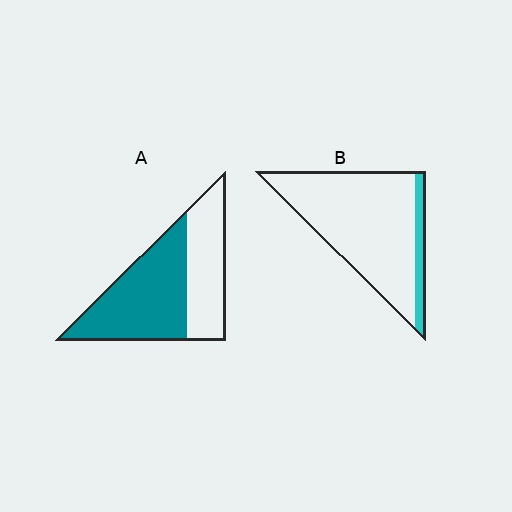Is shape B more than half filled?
No.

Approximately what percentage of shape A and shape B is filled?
A is approximately 60% and B is approximately 10%.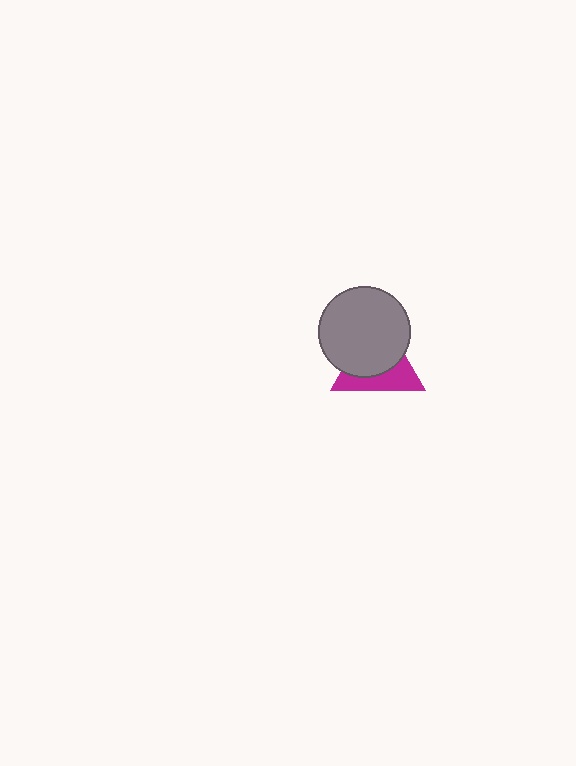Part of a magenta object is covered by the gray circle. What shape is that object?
It is a triangle.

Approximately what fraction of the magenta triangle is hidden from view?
Roughly 58% of the magenta triangle is hidden behind the gray circle.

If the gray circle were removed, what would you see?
You would see the complete magenta triangle.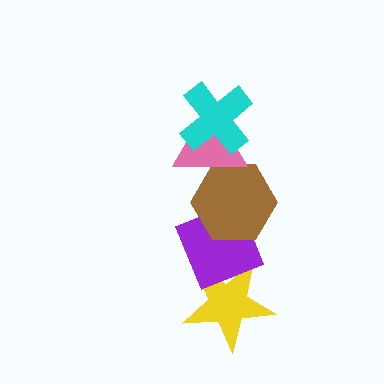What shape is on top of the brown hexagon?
The pink triangle is on top of the brown hexagon.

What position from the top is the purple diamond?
The purple diamond is 4th from the top.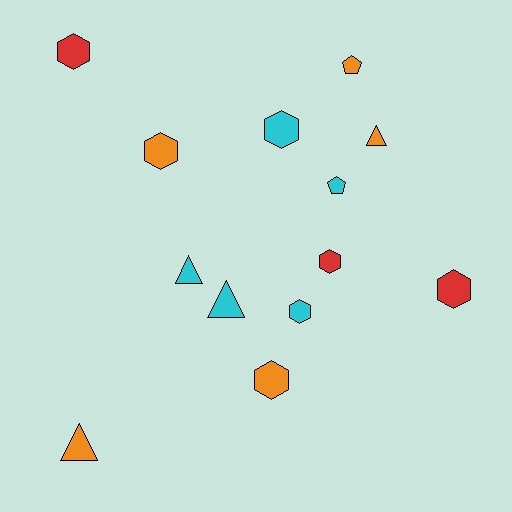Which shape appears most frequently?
Hexagon, with 7 objects.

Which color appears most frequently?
Cyan, with 5 objects.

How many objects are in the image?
There are 13 objects.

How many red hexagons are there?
There are 3 red hexagons.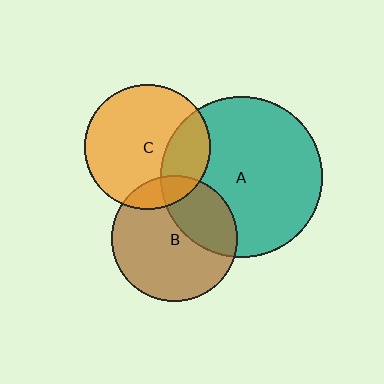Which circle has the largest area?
Circle A (teal).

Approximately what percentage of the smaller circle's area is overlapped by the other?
Approximately 35%.